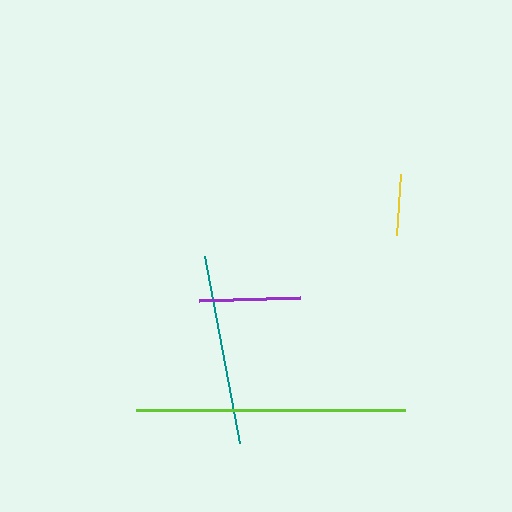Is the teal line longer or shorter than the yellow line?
The teal line is longer than the yellow line.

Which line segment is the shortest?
The yellow line is the shortest at approximately 61 pixels.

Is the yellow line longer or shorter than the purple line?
The purple line is longer than the yellow line.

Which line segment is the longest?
The lime line is the longest at approximately 269 pixels.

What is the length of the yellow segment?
The yellow segment is approximately 61 pixels long.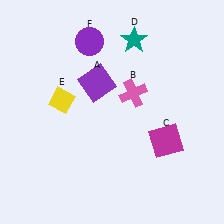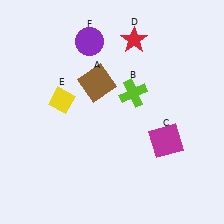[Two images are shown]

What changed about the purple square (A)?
In Image 1, A is purple. In Image 2, it changed to brown.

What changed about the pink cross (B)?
In Image 1, B is pink. In Image 2, it changed to lime.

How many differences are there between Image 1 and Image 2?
There are 3 differences between the two images.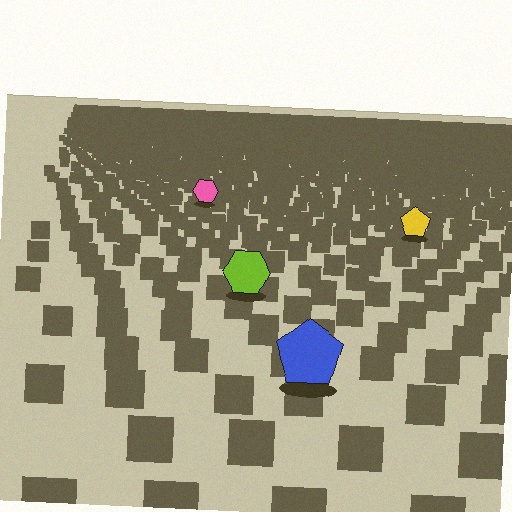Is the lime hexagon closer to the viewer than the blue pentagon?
No. The blue pentagon is closer — you can tell from the texture gradient: the ground texture is coarser near it.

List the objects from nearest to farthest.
From nearest to farthest: the blue pentagon, the lime hexagon, the yellow pentagon, the pink hexagon.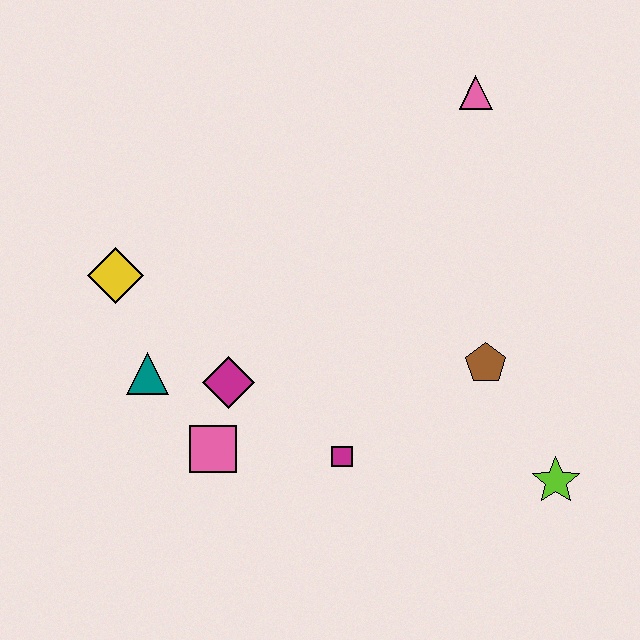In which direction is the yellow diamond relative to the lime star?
The yellow diamond is to the left of the lime star.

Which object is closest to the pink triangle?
The brown pentagon is closest to the pink triangle.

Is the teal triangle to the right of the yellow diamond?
Yes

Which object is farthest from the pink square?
The pink triangle is farthest from the pink square.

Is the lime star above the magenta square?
No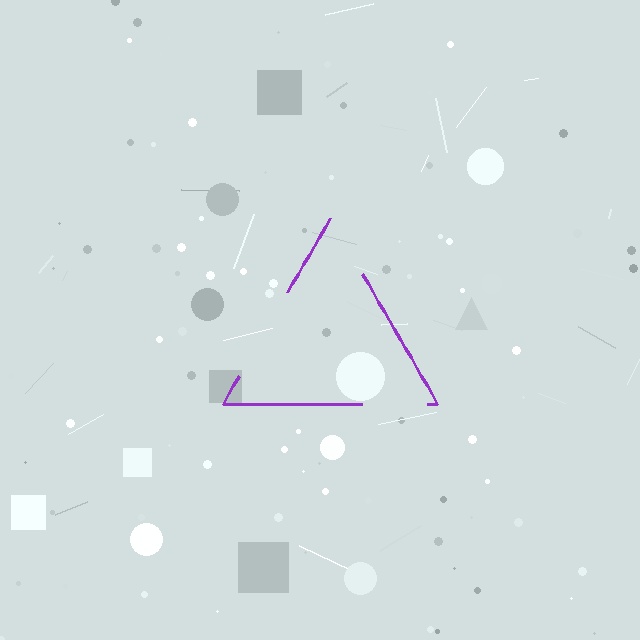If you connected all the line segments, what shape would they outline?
They would outline a triangle.